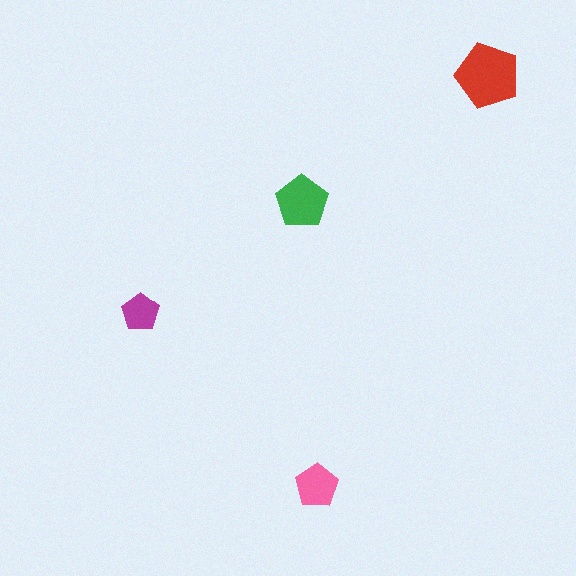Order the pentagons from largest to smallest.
the red one, the green one, the pink one, the magenta one.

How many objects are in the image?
There are 4 objects in the image.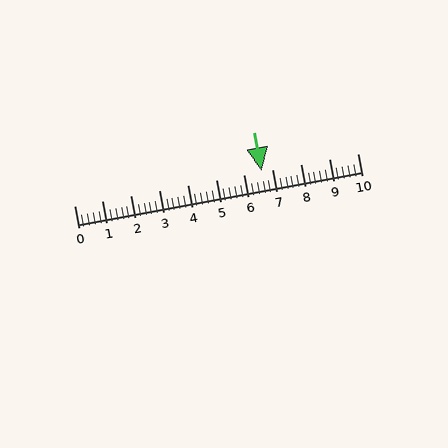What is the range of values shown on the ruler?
The ruler shows values from 0 to 10.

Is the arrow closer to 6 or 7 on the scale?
The arrow is closer to 7.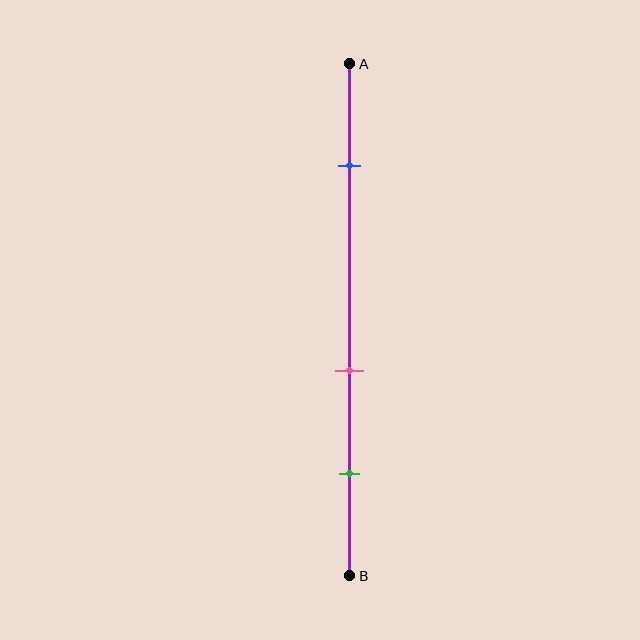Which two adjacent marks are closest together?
The pink and green marks are the closest adjacent pair.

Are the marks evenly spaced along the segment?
No, the marks are not evenly spaced.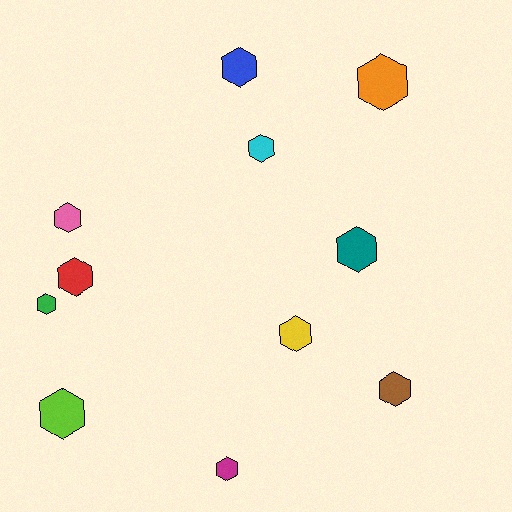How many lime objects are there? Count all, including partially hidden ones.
There is 1 lime object.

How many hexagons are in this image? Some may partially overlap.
There are 11 hexagons.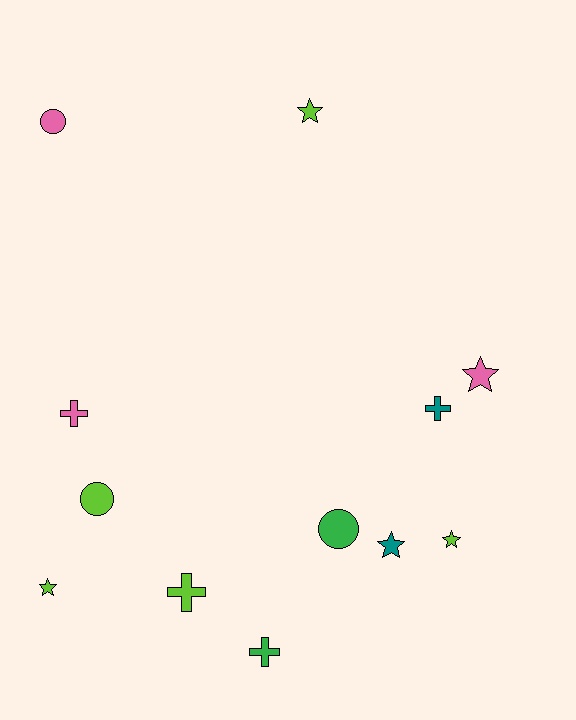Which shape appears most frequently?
Star, with 5 objects.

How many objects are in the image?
There are 12 objects.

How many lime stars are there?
There are 3 lime stars.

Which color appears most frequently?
Lime, with 5 objects.